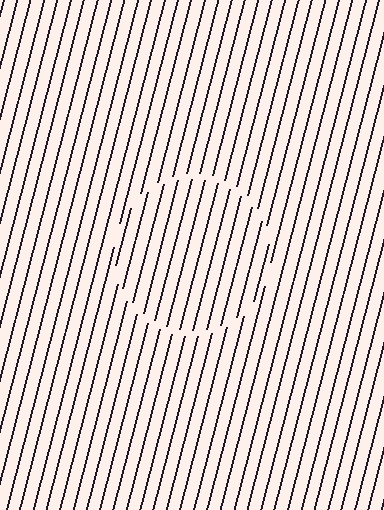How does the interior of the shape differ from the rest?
The interior of the shape contains the same grating, shifted by half a period — the contour is defined by the phase discontinuity where line-ends from the inner and outer gratings abut.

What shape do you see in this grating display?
An illusory circle. The interior of the shape contains the same grating, shifted by half a period — the contour is defined by the phase discontinuity where line-ends from the inner and outer gratings abut.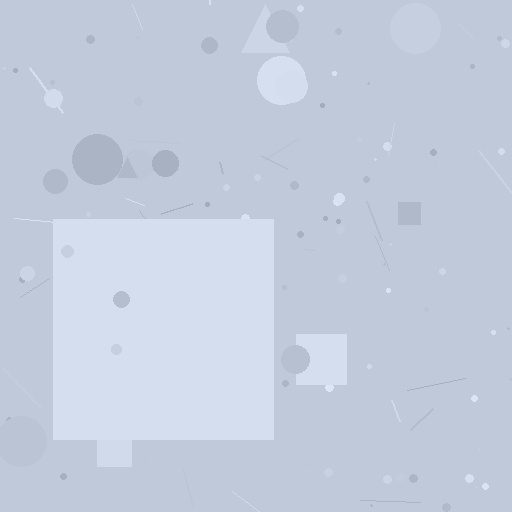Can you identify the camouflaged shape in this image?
The camouflaged shape is a square.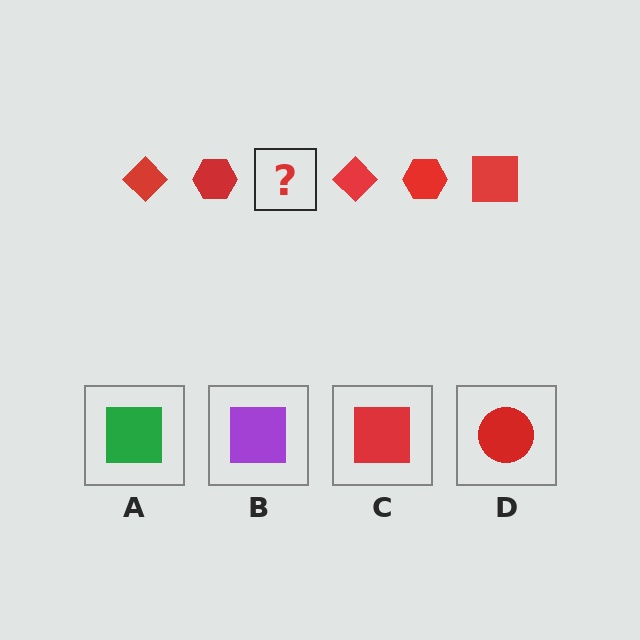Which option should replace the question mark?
Option C.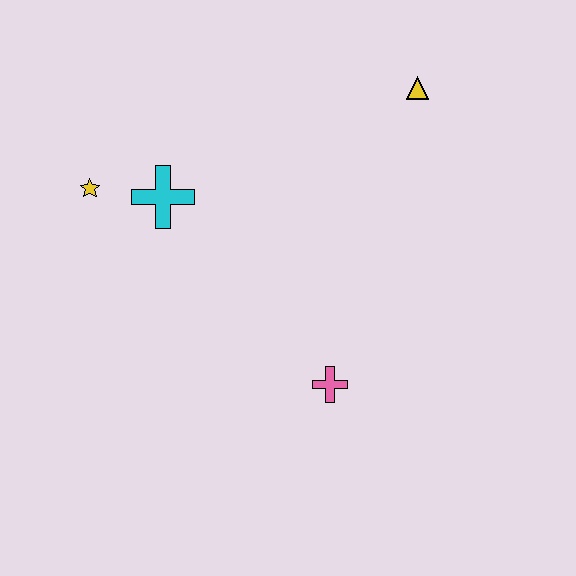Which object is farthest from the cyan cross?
The yellow triangle is farthest from the cyan cross.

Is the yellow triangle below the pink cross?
No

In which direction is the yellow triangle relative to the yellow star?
The yellow triangle is to the right of the yellow star.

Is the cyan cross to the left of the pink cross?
Yes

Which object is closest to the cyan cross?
The yellow star is closest to the cyan cross.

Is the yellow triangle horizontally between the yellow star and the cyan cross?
No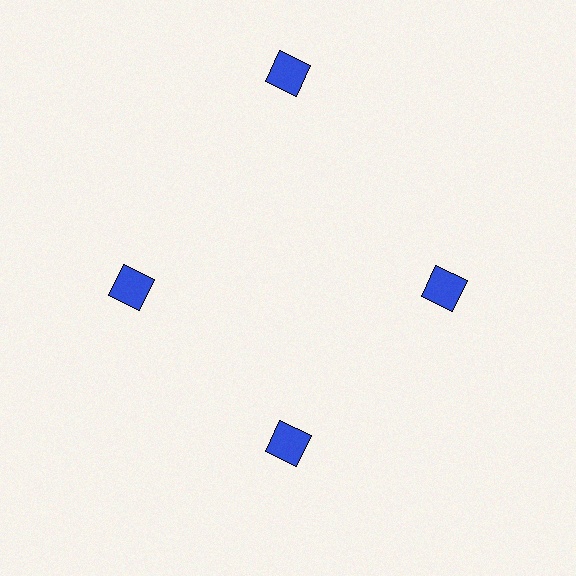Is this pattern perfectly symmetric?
No. The 4 blue diamonds are arranged in a ring, but one element near the 12 o'clock position is pushed outward from the center, breaking the 4-fold rotational symmetry.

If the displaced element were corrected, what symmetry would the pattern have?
It would have 4-fold rotational symmetry — the pattern would map onto itself every 90 degrees.